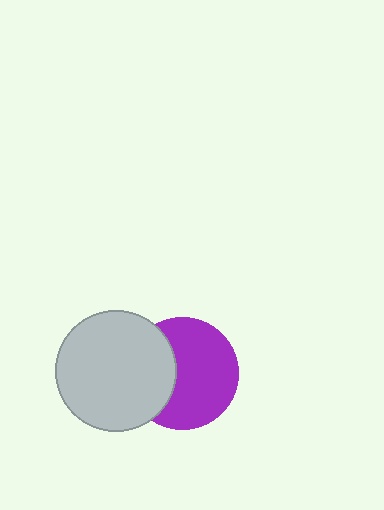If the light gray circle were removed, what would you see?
You would see the complete purple circle.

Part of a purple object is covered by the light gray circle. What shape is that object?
It is a circle.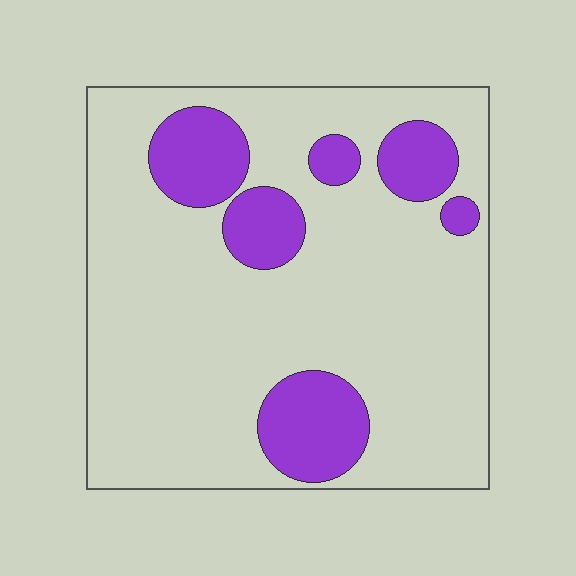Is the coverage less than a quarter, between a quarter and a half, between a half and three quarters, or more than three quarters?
Less than a quarter.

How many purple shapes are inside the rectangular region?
6.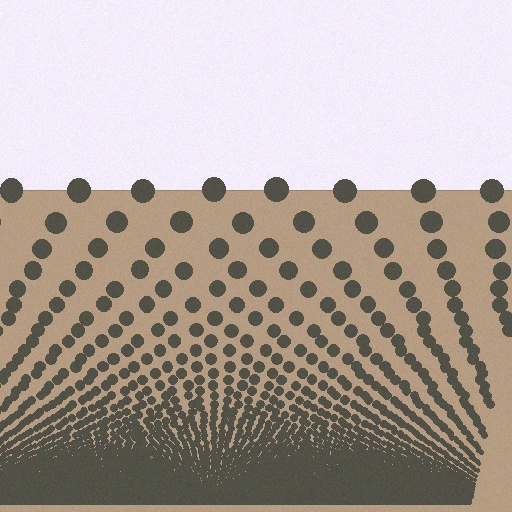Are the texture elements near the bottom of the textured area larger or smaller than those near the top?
Smaller. The gradient is inverted — elements near the bottom are smaller and denser.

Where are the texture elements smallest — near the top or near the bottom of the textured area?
Near the bottom.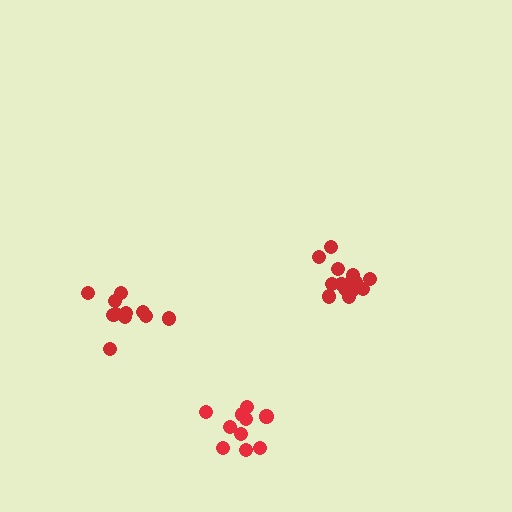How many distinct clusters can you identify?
There are 3 distinct clusters.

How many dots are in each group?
Group 1: 11 dots, Group 2: 15 dots, Group 3: 10 dots (36 total).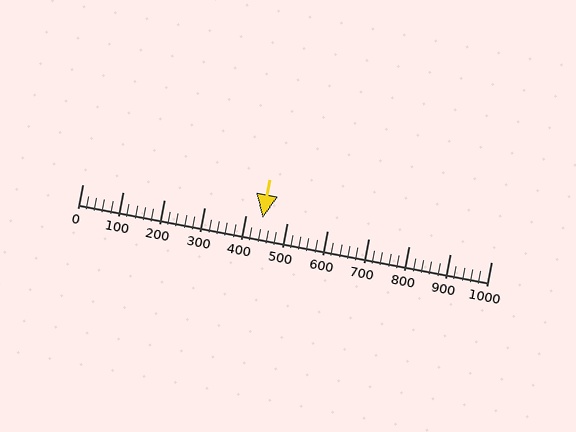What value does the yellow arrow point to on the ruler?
The yellow arrow points to approximately 442.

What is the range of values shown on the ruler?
The ruler shows values from 0 to 1000.